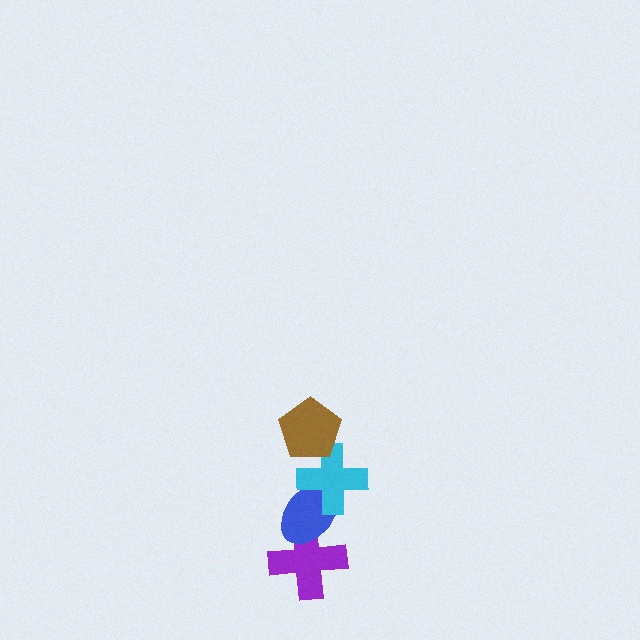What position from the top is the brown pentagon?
The brown pentagon is 1st from the top.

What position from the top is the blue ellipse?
The blue ellipse is 3rd from the top.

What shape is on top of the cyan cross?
The brown pentagon is on top of the cyan cross.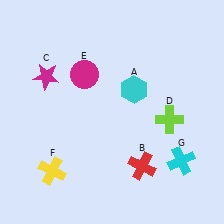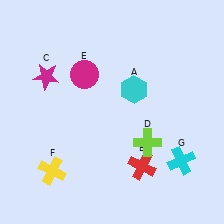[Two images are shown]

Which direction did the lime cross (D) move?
The lime cross (D) moved down.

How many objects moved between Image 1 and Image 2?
1 object moved between the two images.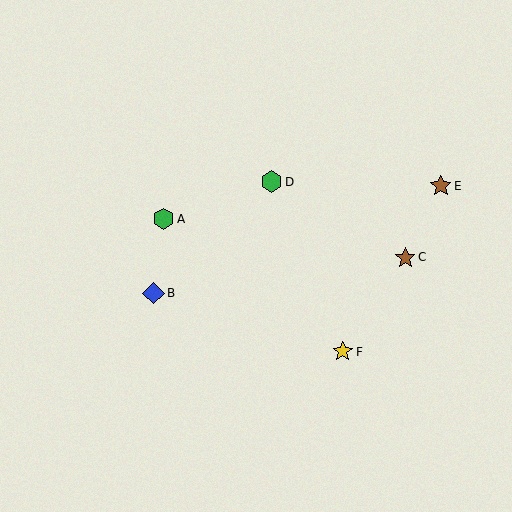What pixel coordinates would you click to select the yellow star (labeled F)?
Click at (343, 352) to select the yellow star F.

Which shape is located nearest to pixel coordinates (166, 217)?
The green hexagon (labeled A) at (163, 219) is nearest to that location.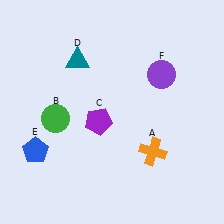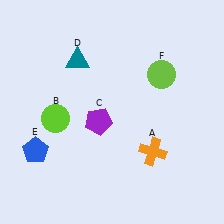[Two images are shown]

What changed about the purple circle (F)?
In Image 1, F is purple. In Image 2, it changed to lime.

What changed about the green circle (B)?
In Image 1, B is green. In Image 2, it changed to lime.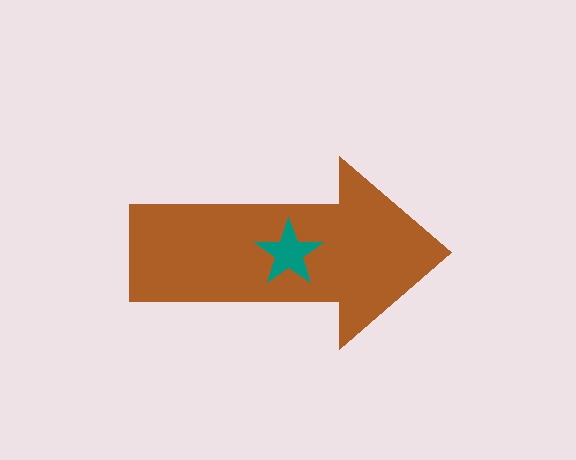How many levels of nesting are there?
2.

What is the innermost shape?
The teal star.